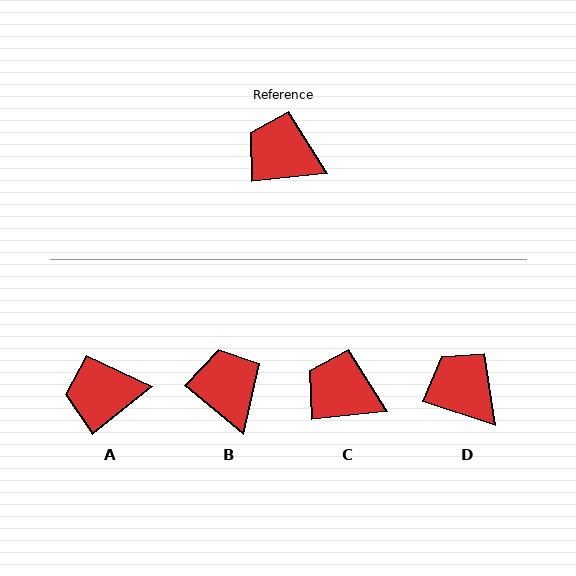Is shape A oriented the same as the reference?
No, it is off by about 32 degrees.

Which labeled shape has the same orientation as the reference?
C.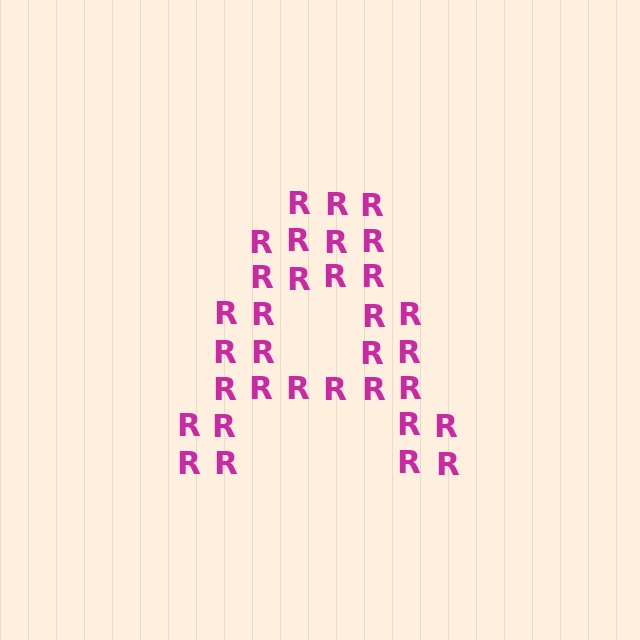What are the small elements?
The small elements are letter R's.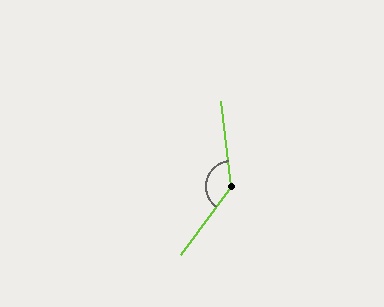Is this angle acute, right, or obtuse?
It is obtuse.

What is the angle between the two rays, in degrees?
Approximately 137 degrees.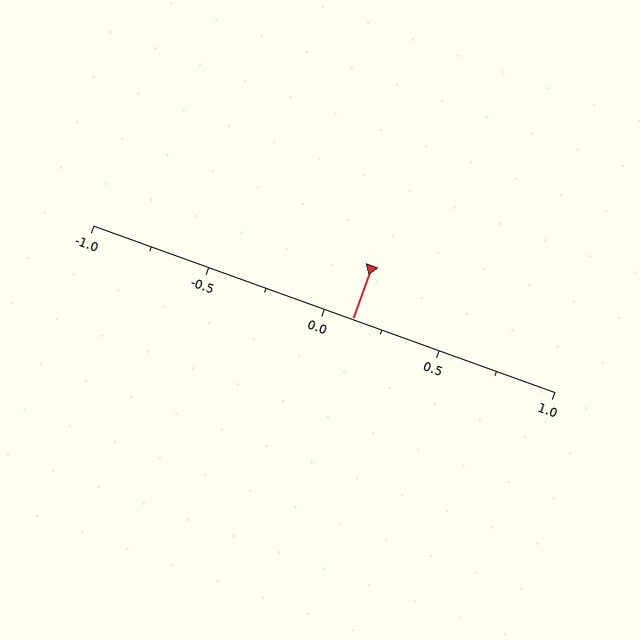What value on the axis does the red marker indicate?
The marker indicates approximately 0.12.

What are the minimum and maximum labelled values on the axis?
The axis runs from -1.0 to 1.0.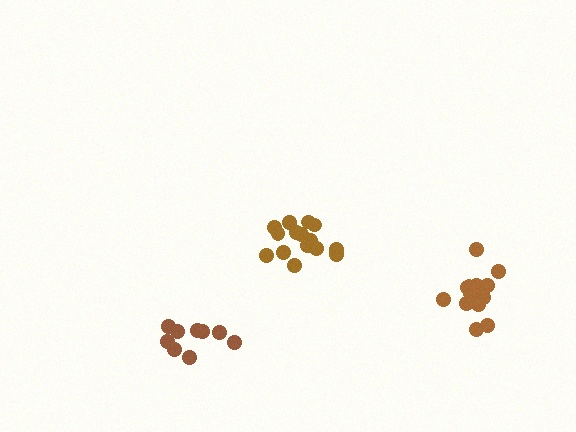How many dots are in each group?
Group 1: 9 dots, Group 2: 15 dots, Group 3: 14 dots (38 total).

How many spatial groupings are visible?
There are 3 spatial groupings.